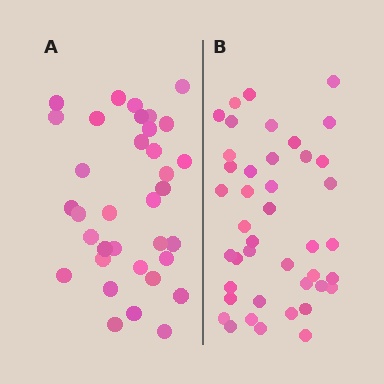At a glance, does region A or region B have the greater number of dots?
Region B (the right region) has more dots.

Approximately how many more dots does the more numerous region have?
Region B has roughly 8 or so more dots than region A.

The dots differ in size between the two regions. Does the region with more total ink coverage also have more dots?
No. Region A has more total ink coverage because its dots are larger, but region B actually contains more individual dots. Total area can be misleading — the number of items is what matters here.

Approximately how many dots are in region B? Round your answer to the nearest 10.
About 40 dots. (The exact count is 42, which rounds to 40.)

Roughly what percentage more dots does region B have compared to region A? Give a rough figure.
About 20% more.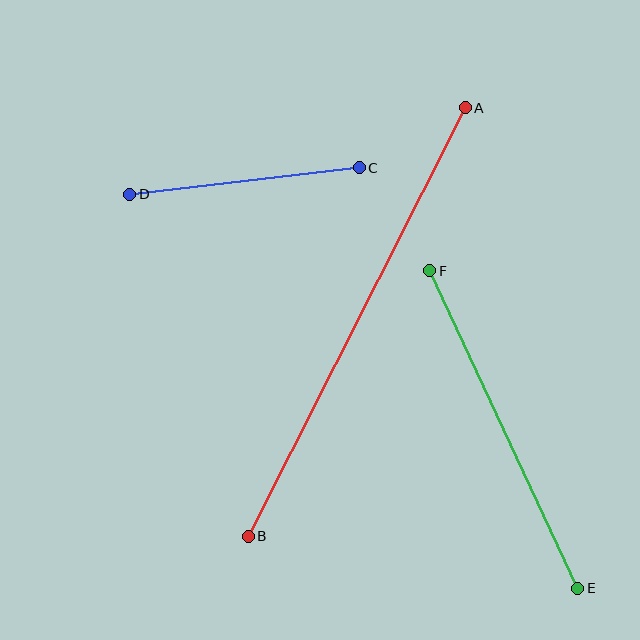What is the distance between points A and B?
The distance is approximately 480 pixels.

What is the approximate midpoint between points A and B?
The midpoint is at approximately (357, 322) pixels.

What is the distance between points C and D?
The distance is approximately 231 pixels.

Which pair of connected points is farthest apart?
Points A and B are farthest apart.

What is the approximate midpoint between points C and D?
The midpoint is at approximately (244, 181) pixels.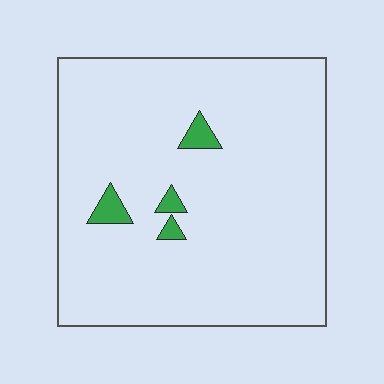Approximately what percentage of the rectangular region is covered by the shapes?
Approximately 5%.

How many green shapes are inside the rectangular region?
4.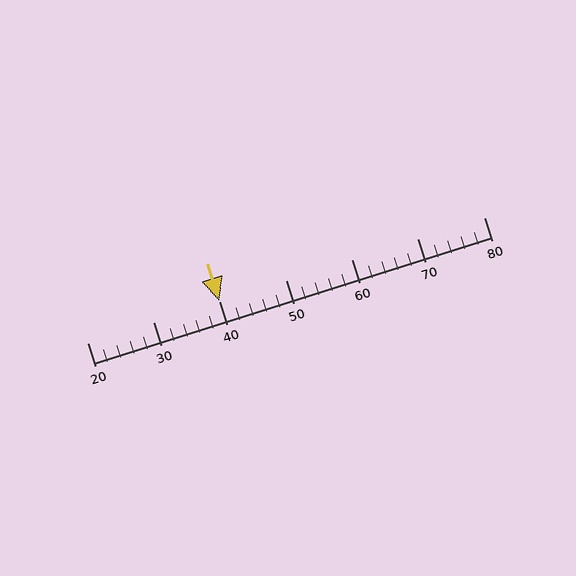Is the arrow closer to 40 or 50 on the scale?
The arrow is closer to 40.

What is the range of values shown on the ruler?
The ruler shows values from 20 to 80.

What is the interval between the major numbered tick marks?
The major tick marks are spaced 10 units apart.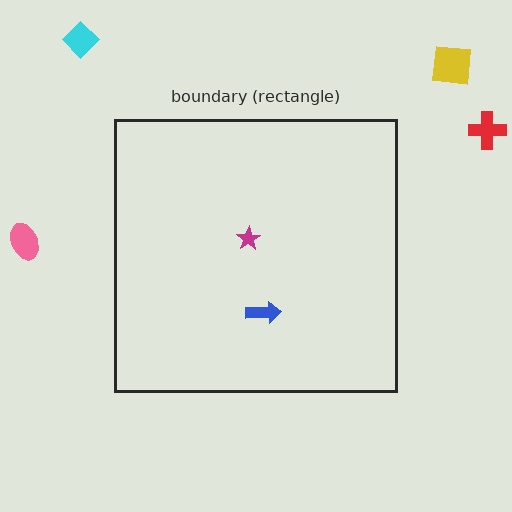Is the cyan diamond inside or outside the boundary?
Outside.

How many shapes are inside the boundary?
2 inside, 4 outside.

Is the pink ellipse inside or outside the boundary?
Outside.